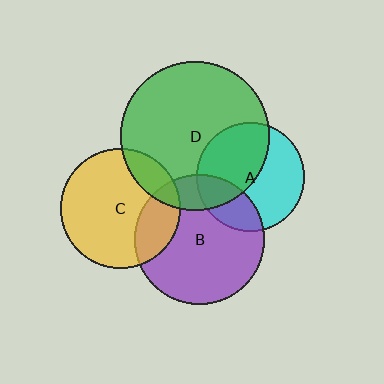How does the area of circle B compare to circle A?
Approximately 1.4 times.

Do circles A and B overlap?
Yes.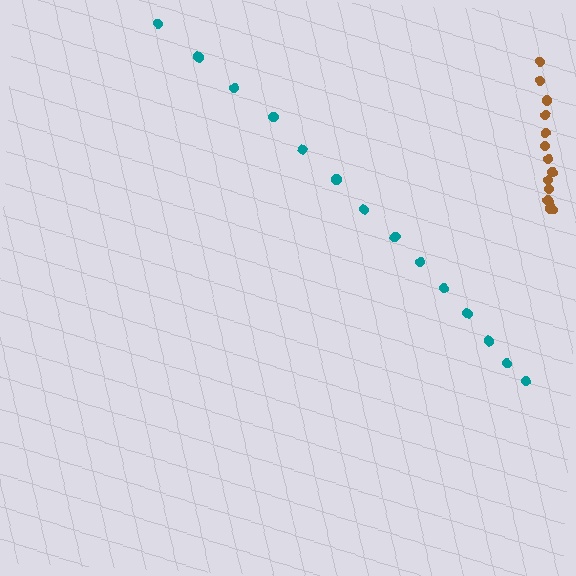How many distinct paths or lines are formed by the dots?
There are 2 distinct paths.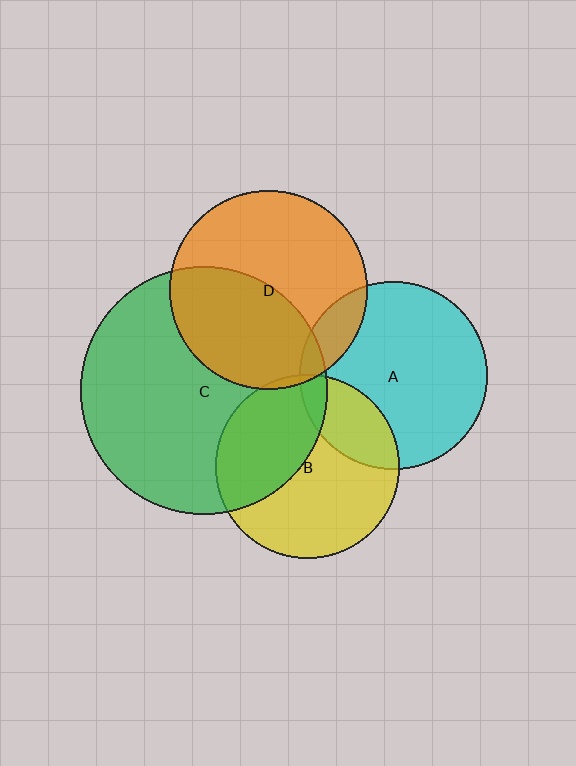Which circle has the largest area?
Circle C (green).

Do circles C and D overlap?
Yes.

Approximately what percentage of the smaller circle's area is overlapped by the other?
Approximately 45%.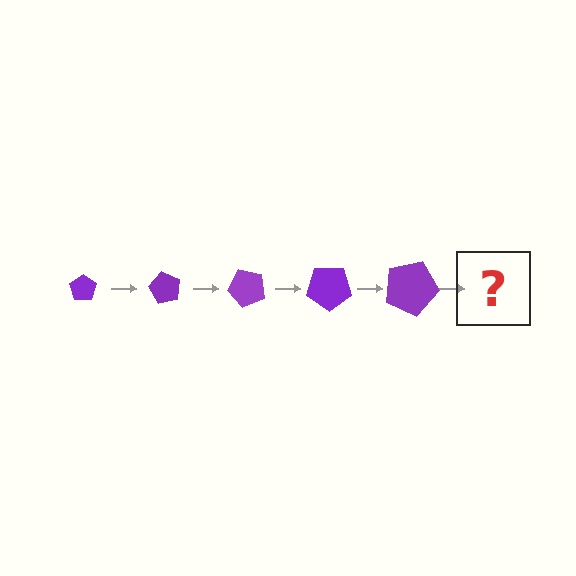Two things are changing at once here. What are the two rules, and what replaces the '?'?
The two rules are that the pentagon grows larger each step and it rotates 60 degrees each step. The '?' should be a pentagon, larger than the previous one and rotated 300 degrees from the start.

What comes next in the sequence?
The next element should be a pentagon, larger than the previous one and rotated 300 degrees from the start.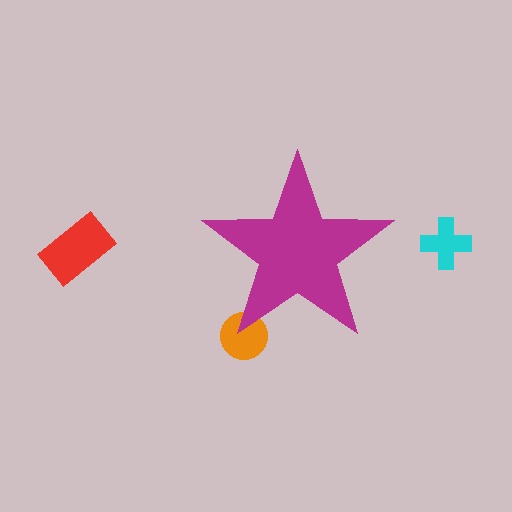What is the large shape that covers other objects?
A magenta star.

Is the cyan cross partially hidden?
No, the cyan cross is fully visible.